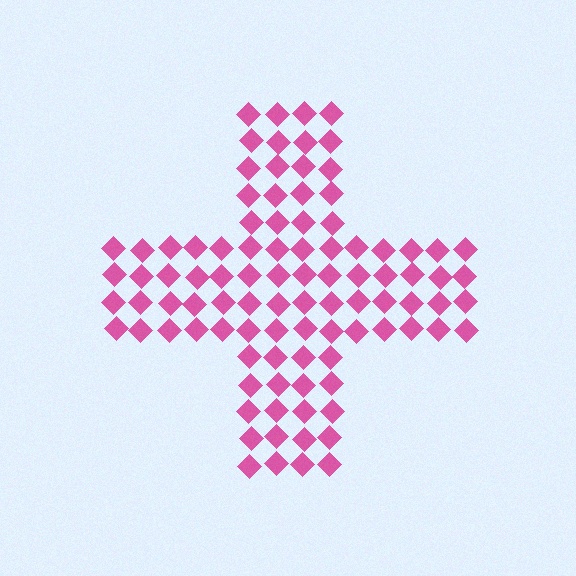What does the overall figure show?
The overall figure shows a cross.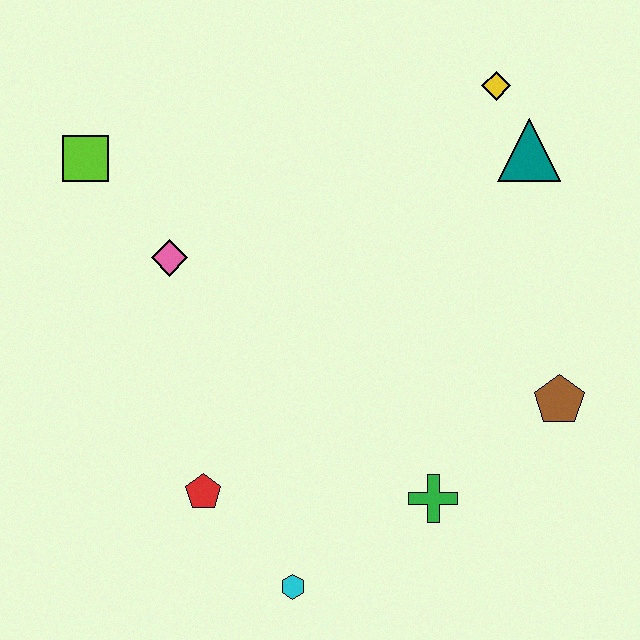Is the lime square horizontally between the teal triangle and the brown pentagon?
No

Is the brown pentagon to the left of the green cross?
No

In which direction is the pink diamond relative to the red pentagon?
The pink diamond is above the red pentagon.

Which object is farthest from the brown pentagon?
The lime square is farthest from the brown pentagon.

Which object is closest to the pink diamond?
The lime square is closest to the pink diamond.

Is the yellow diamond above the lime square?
Yes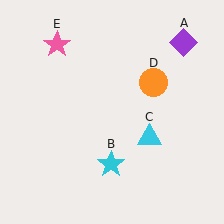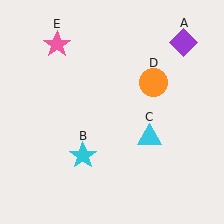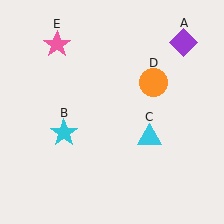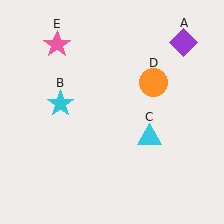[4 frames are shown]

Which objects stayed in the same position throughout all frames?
Purple diamond (object A) and cyan triangle (object C) and orange circle (object D) and pink star (object E) remained stationary.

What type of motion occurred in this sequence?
The cyan star (object B) rotated clockwise around the center of the scene.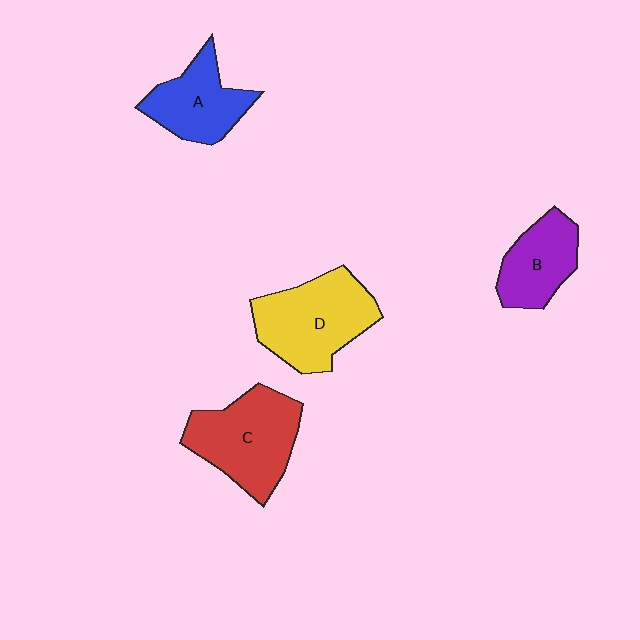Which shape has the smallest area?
Shape B (purple).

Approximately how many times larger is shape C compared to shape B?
Approximately 1.5 times.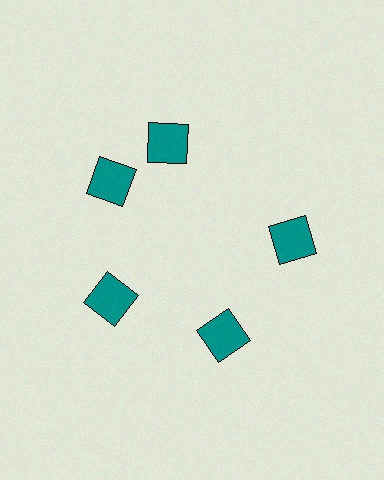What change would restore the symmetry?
The symmetry would be restored by rotating it back into even spacing with its neighbors so that all 5 squares sit at equal angles and equal distance from the center.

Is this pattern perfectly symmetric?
No. The 5 teal squares are arranged in a ring, but one element near the 1 o'clock position is rotated out of alignment along the ring, breaking the 5-fold rotational symmetry.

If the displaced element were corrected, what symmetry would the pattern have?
It would have 5-fold rotational symmetry — the pattern would map onto itself every 72 degrees.